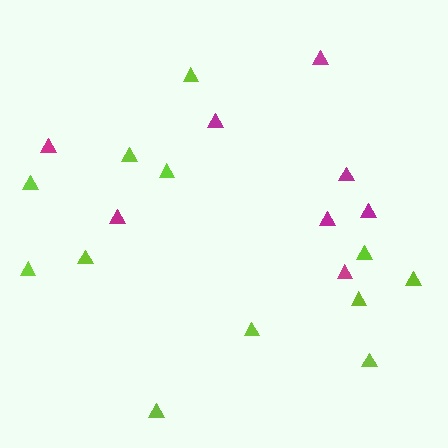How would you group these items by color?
There are 2 groups: one group of lime triangles (12) and one group of magenta triangles (8).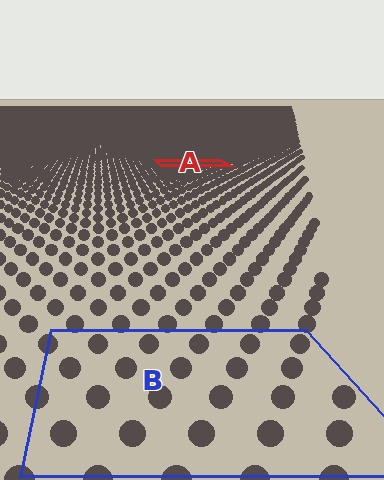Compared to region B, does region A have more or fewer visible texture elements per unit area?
Region A has more texture elements per unit area — they are packed more densely because it is farther away.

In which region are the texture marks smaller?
The texture marks are smaller in region A, because it is farther away.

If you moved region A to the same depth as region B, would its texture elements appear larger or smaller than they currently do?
They would appear larger. At a closer depth, the same texture elements are projected at a bigger on-screen size.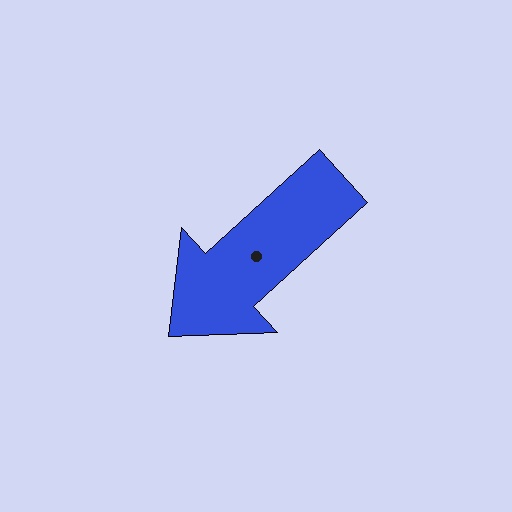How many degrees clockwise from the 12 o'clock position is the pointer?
Approximately 227 degrees.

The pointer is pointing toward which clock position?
Roughly 8 o'clock.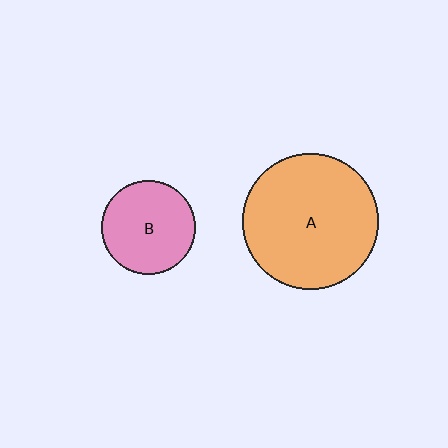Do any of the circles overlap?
No, none of the circles overlap.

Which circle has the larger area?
Circle A (orange).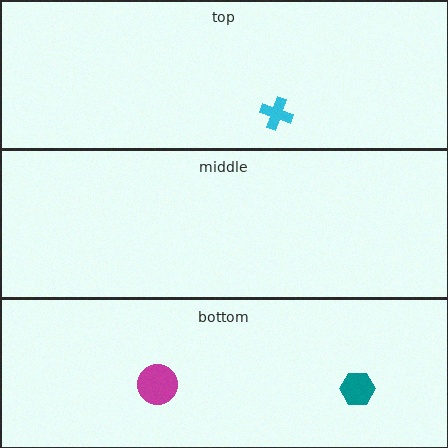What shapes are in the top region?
The cyan cross.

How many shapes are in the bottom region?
2.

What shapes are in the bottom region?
The teal hexagon, the magenta circle.